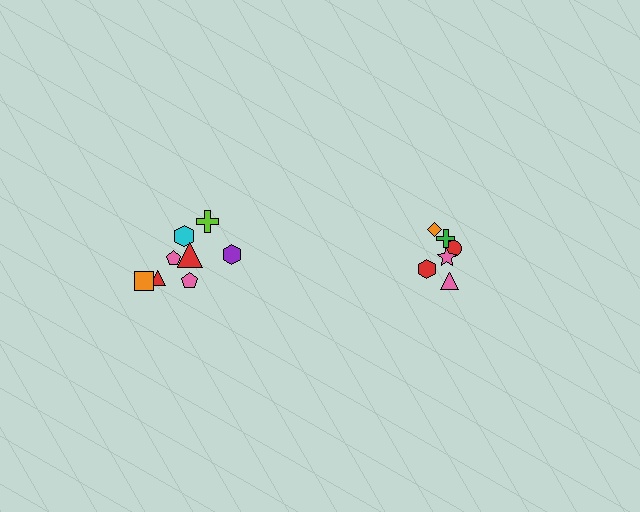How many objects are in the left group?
There are 8 objects.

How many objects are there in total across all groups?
There are 14 objects.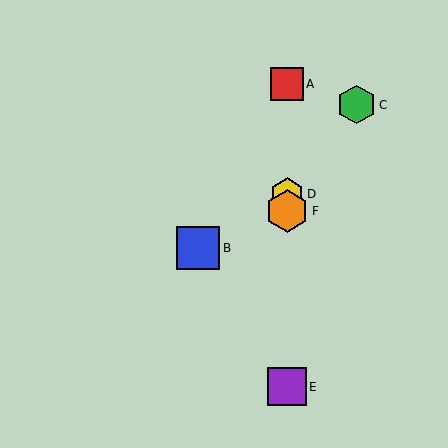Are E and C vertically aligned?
No, E is at x≈287 and C is at x≈356.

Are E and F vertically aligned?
Yes, both are at x≈287.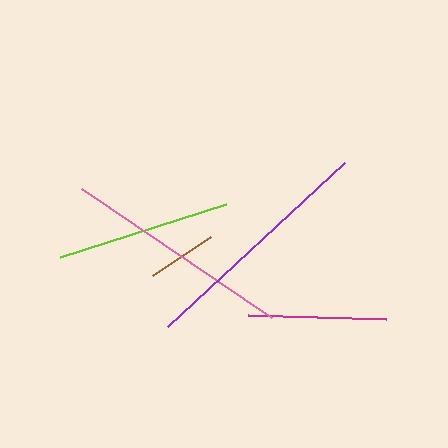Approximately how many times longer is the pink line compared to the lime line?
The pink line is approximately 1.3 times the length of the lime line.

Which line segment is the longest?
The purple line is the longest at approximately 241 pixels.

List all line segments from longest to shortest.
From longest to shortest: purple, pink, lime, magenta, brown.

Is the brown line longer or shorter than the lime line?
The lime line is longer than the brown line.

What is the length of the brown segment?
The brown segment is approximately 70 pixels long.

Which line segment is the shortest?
The brown line is the shortest at approximately 70 pixels.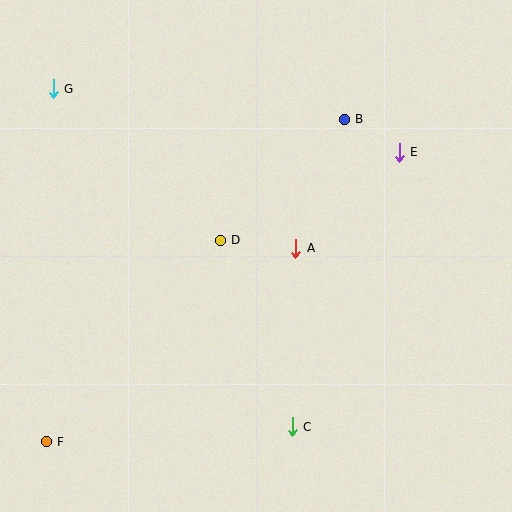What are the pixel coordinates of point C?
Point C is at (292, 427).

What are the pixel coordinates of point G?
Point G is at (53, 89).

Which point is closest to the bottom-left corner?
Point F is closest to the bottom-left corner.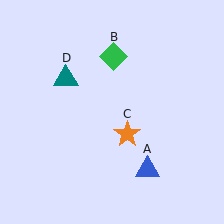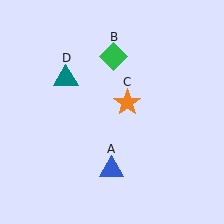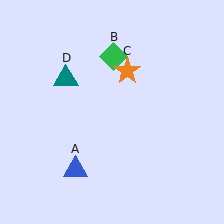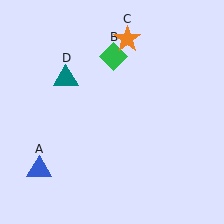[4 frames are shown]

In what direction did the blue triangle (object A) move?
The blue triangle (object A) moved left.